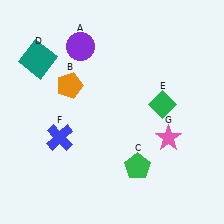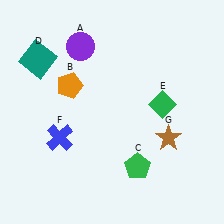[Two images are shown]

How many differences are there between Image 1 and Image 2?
There is 1 difference between the two images.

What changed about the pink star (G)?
In Image 1, G is pink. In Image 2, it changed to brown.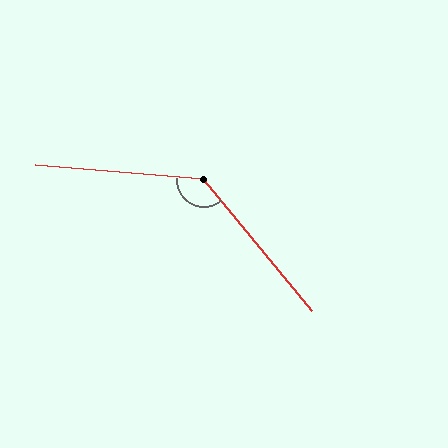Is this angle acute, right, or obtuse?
It is obtuse.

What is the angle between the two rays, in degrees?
Approximately 134 degrees.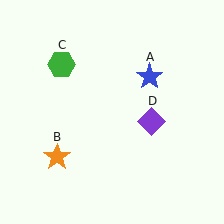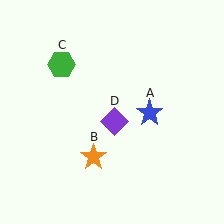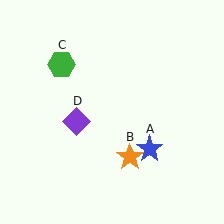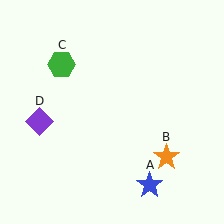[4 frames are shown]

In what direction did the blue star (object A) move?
The blue star (object A) moved down.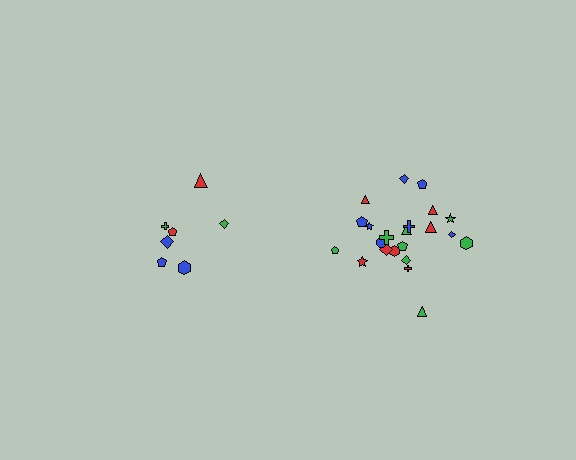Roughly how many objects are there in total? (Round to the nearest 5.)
Roughly 30 objects in total.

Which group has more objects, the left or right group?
The right group.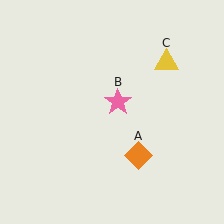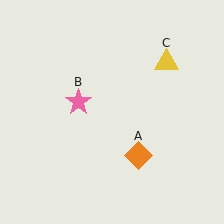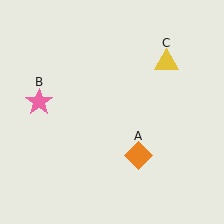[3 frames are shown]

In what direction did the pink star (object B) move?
The pink star (object B) moved left.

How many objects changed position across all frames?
1 object changed position: pink star (object B).